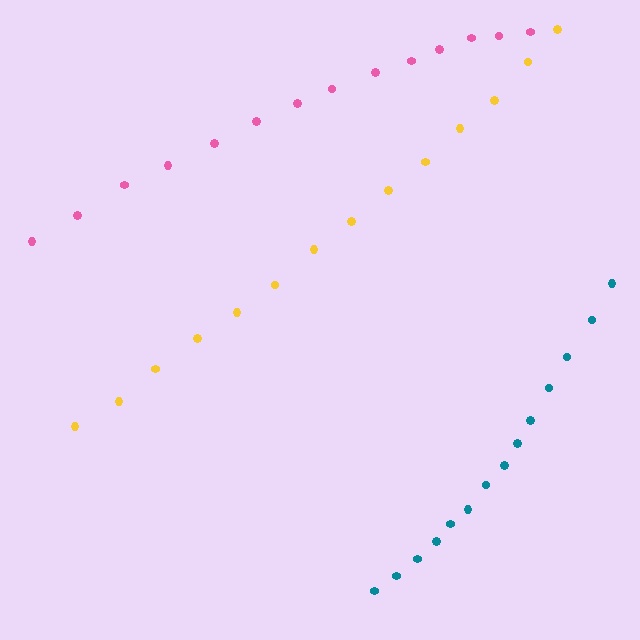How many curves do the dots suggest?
There are 3 distinct paths.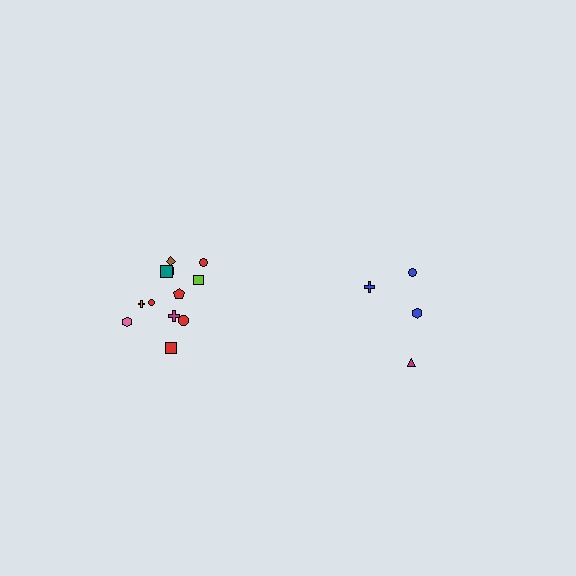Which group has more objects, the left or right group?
The left group.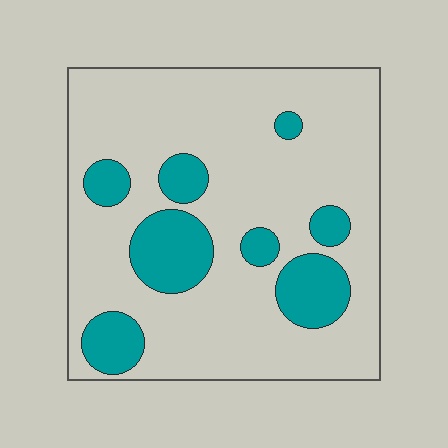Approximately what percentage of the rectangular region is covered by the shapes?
Approximately 20%.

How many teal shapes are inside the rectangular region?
8.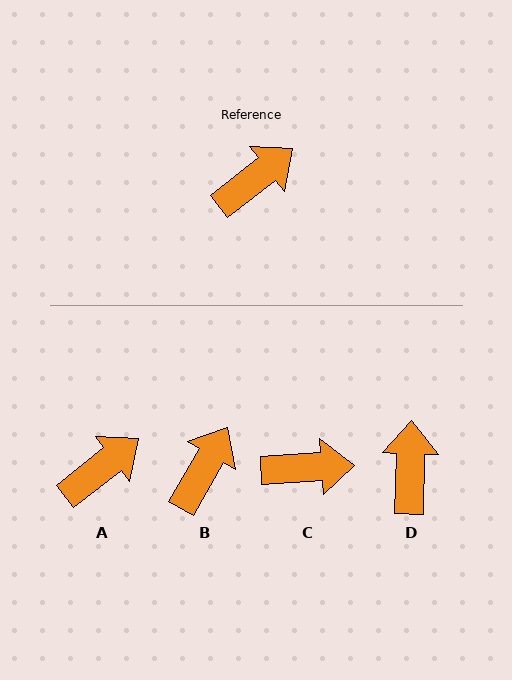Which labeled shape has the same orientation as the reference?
A.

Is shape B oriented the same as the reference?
No, it is off by about 22 degrees.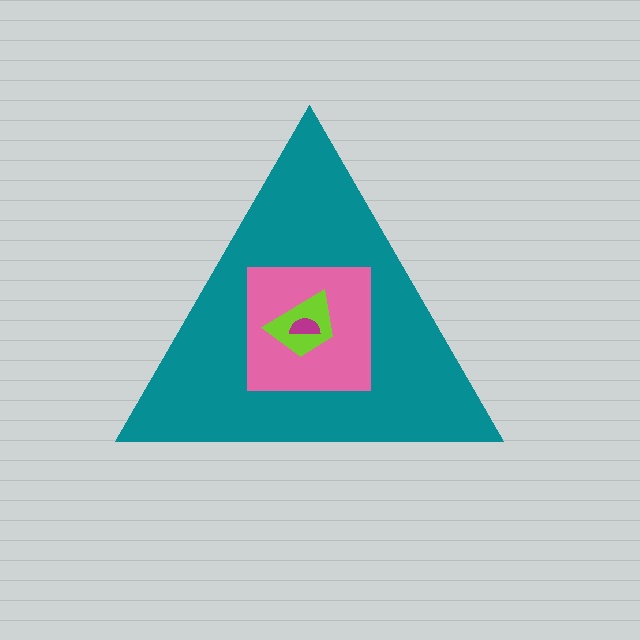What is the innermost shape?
The magenta semicircle.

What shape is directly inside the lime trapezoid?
The magenta semicircle.